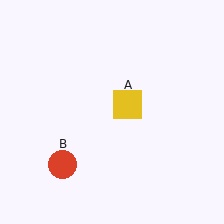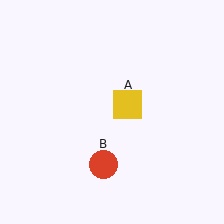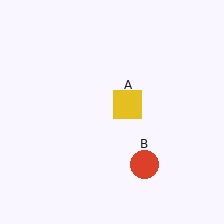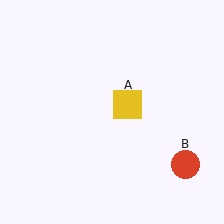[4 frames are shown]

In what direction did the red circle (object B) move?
The red circle (object B) moved right.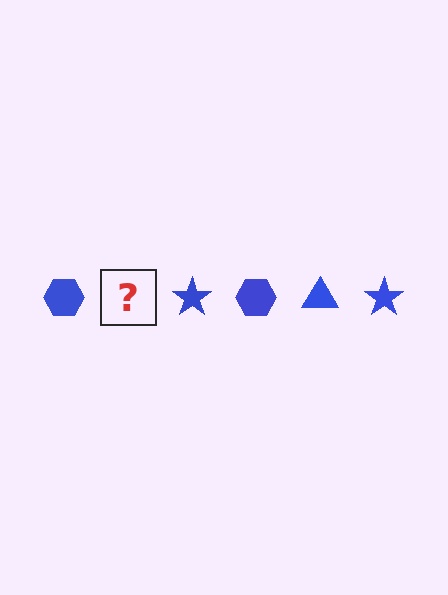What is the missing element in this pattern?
The missing element is a blue triangle.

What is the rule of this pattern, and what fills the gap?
The rule is that the pattern cycles through hexagon, triangle, star shapes in blue. The gap should be filled with a blue triangle.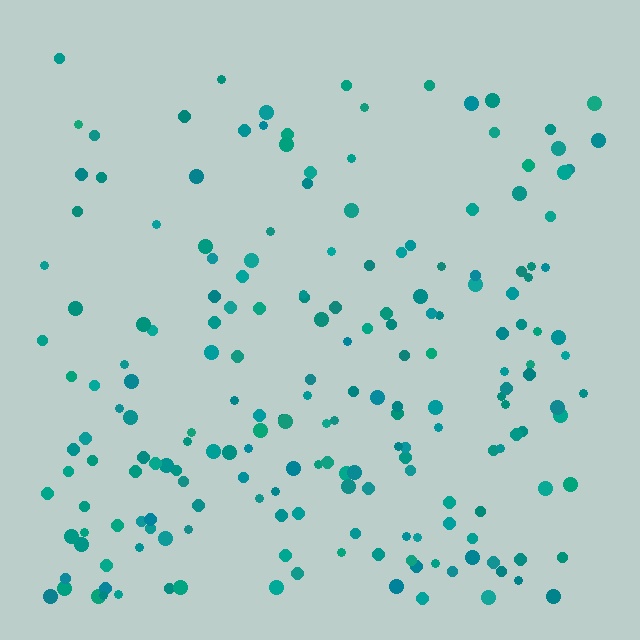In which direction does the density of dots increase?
From top to bottom, with the bottom side densest.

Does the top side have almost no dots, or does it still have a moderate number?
Still a moderate number, just noticeably fewer than the bottom.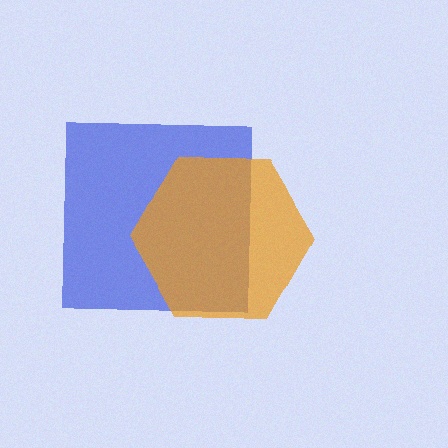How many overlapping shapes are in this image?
There are 2 overlapping shapes in the image.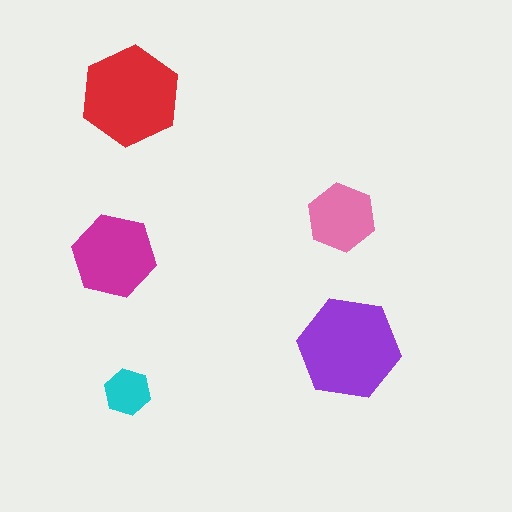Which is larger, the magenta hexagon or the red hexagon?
The red one.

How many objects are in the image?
There are 5 objects in the image.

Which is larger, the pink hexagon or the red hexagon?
The red one.